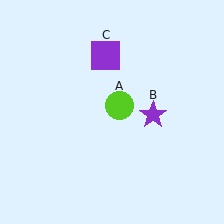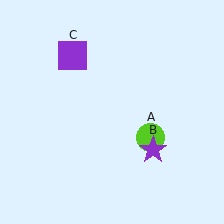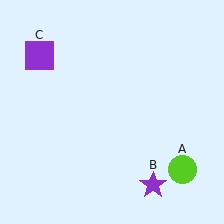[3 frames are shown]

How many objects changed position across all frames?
3 objects changed position: lime circle (object A), purple star (object B), purple square (object C).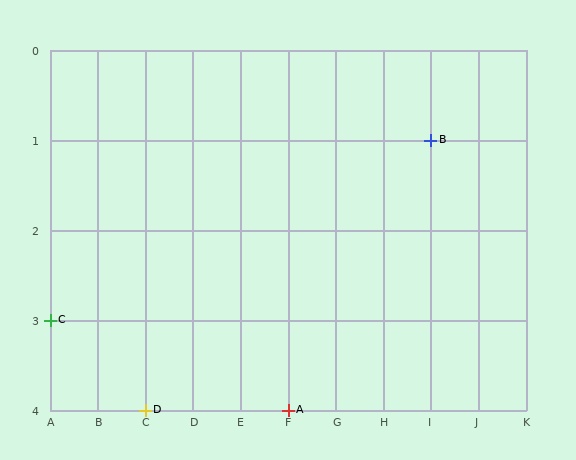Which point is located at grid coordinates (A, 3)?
Point C is at (A, 3).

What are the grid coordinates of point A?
Point A is at grid coordinates (F, 4).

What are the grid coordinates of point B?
Point B is at grid coordinates (I, 1).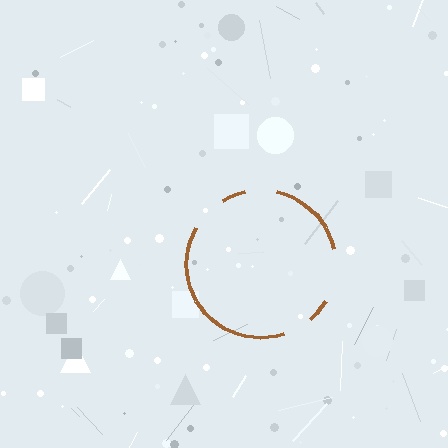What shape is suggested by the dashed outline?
The dashed outline suggests a circle.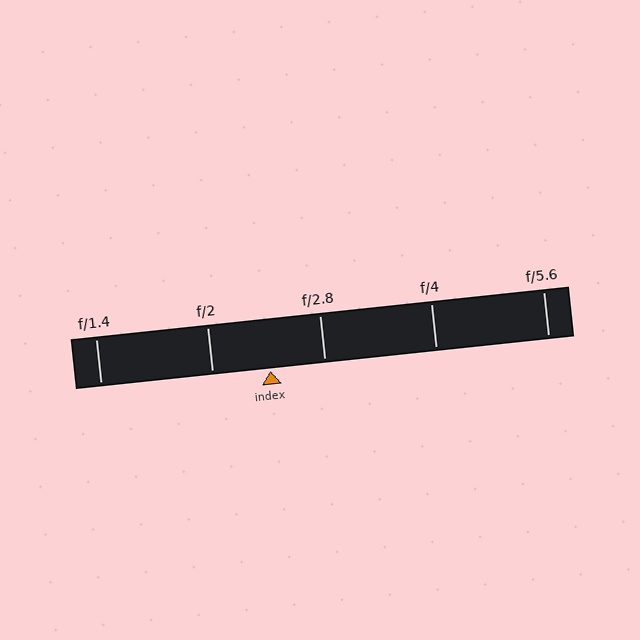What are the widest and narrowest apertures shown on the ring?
The widest aperture shown is f/1.4 and the narrowest is f/5.6.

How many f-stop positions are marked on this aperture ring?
There are 5 f-stop positions marked.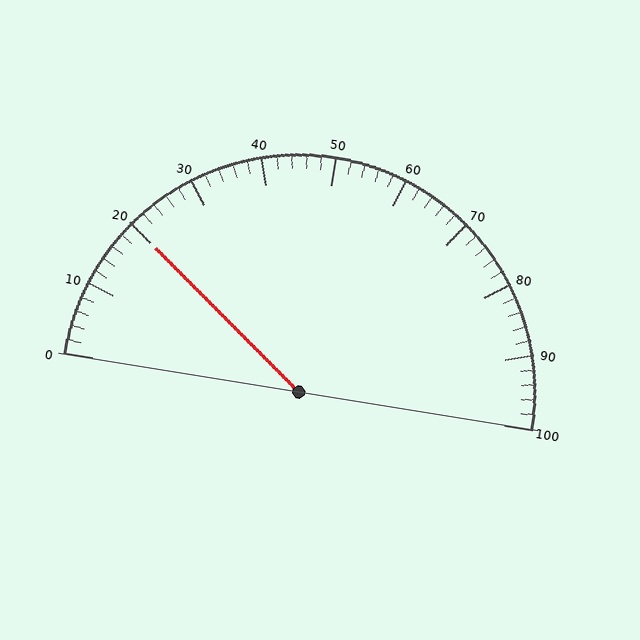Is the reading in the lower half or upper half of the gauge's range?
The reading is in the lower half of the range (0 to 100).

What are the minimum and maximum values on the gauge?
The gauge ranges from 0 to 100.